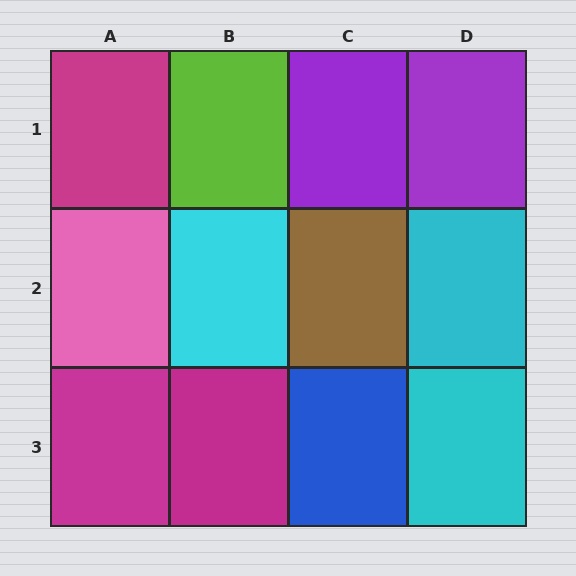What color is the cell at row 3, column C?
Blue.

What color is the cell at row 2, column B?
Cyan.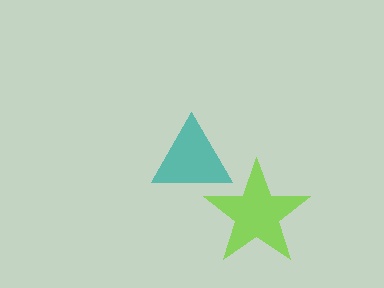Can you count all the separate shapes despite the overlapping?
Yes, there are 2 separate shapes.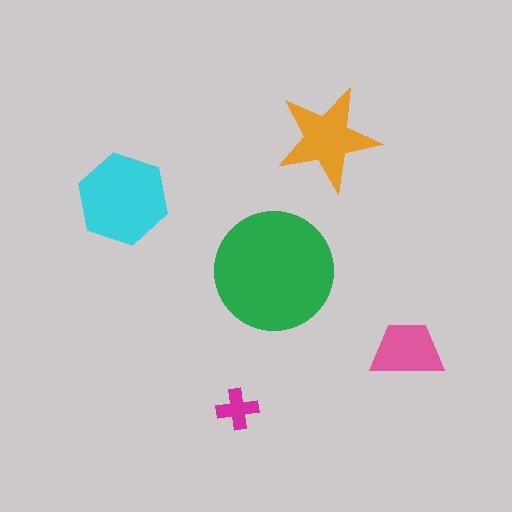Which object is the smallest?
The magenta cross.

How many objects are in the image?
There are 5 objects in the image.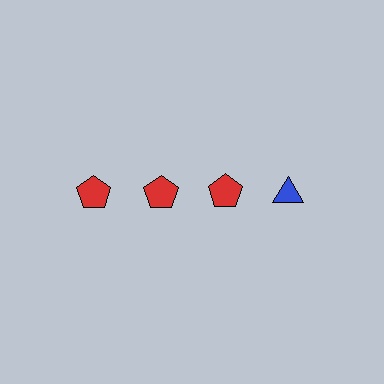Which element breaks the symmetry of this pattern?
The blue triangle in the top row, second from right column breaks the symmetry. All other shapes are red pentagons.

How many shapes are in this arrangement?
There are 4 shapes arranged in a grid pattern.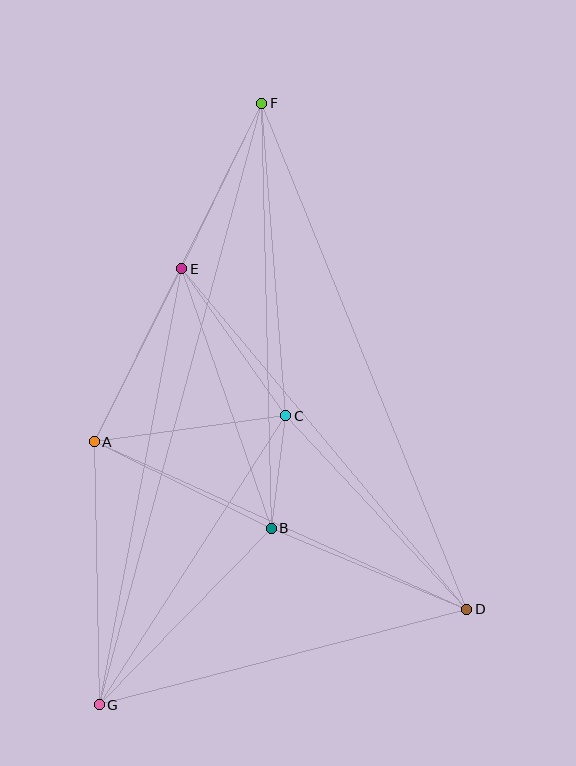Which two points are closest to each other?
Points B and C are closest to each other.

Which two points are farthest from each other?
Points F and G are farthest from each other.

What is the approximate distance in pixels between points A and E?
The distance between A and E is approximately 194 pixels.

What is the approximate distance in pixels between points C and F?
The distance between C and F is approximately 313 pixels.